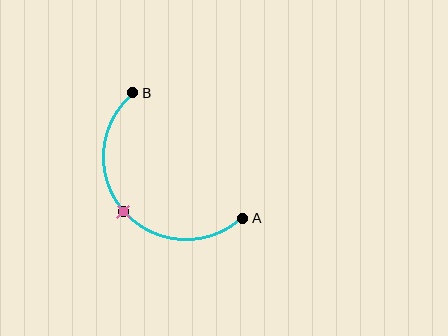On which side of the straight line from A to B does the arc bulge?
The arc bulges below and to the left of the straight line connecting A and B.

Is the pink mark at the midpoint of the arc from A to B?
Yes. The pink mark lies on the arc at equal arc-length from both A and B — it is the arc midpoint.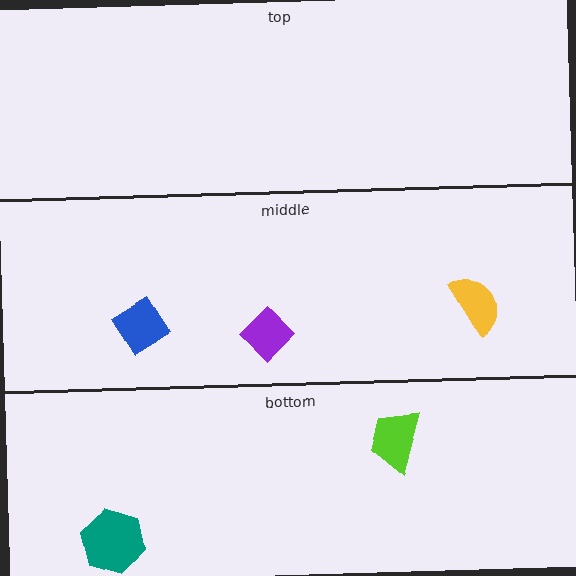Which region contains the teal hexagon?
The bottom region.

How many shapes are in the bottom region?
2.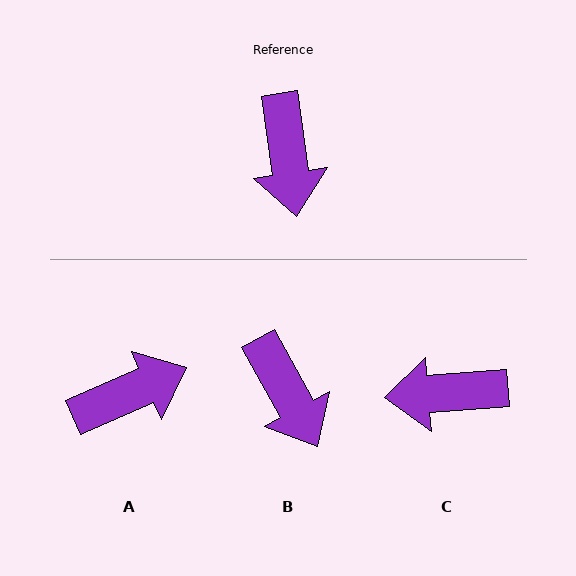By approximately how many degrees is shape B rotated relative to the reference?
Approximately 21 degrees counter-clockwise.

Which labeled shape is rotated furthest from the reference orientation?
A, about 106 degrees away.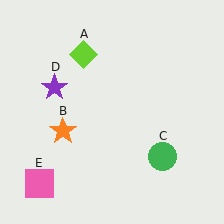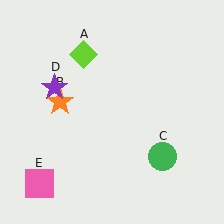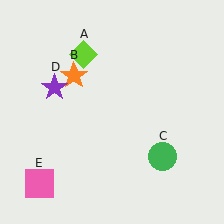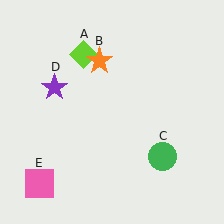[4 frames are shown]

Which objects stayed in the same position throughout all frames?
Lime diamond (object A) and green circle (object C) and purple star (object D) and pink square (object E) remained stationary.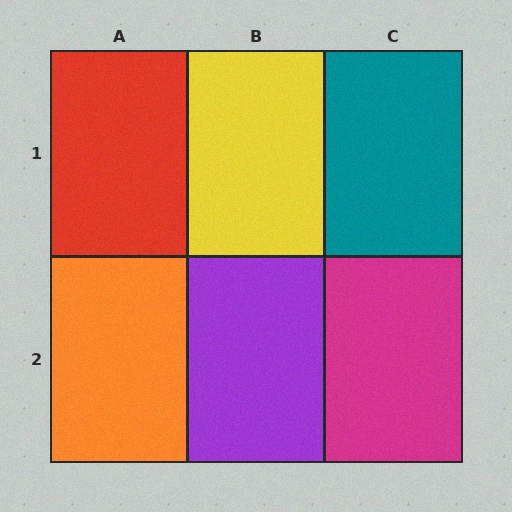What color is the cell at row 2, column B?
Purple.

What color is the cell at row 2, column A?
Orange.